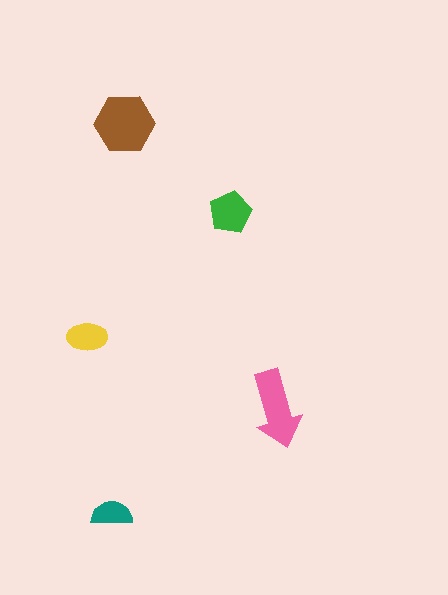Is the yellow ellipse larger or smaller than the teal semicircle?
Larger.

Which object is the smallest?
The teal semicircle.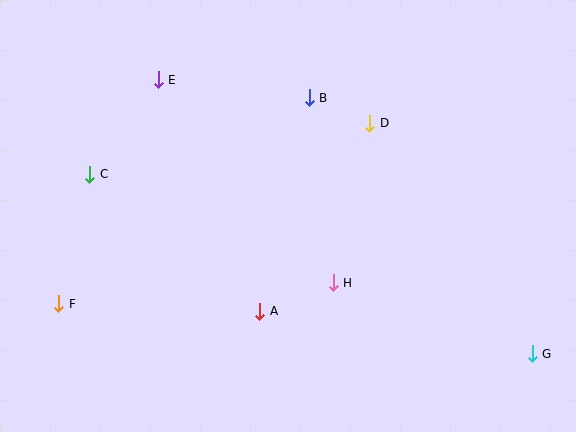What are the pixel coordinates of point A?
Point A is at (260, 311).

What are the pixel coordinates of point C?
Point C is at (90, 174).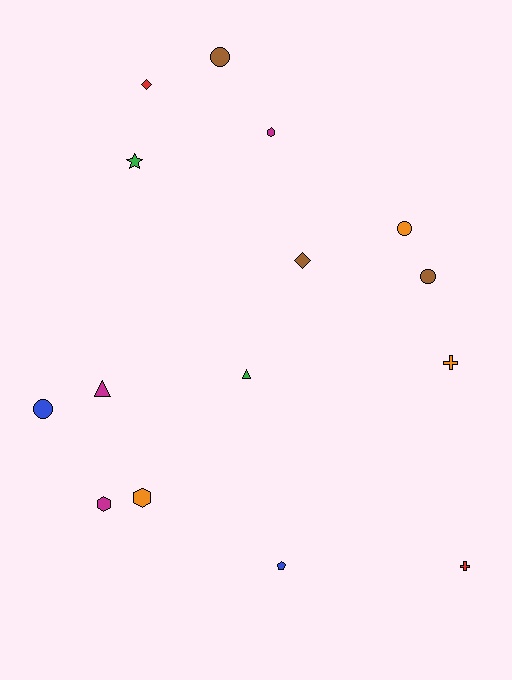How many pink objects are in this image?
There are no pink objects.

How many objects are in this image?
There are 15 objects.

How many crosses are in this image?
There are 2 crosses.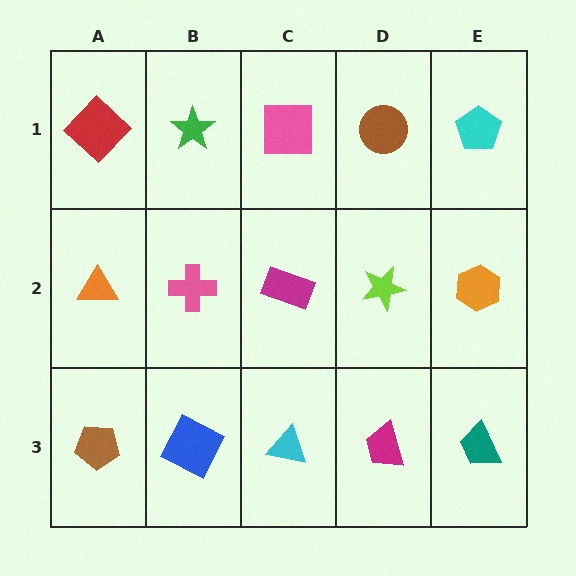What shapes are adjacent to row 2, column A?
A red diamond (row 1, column A), a brown pentagon (row 3, column A), a pink cross (row 2, column B).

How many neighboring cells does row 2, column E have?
3.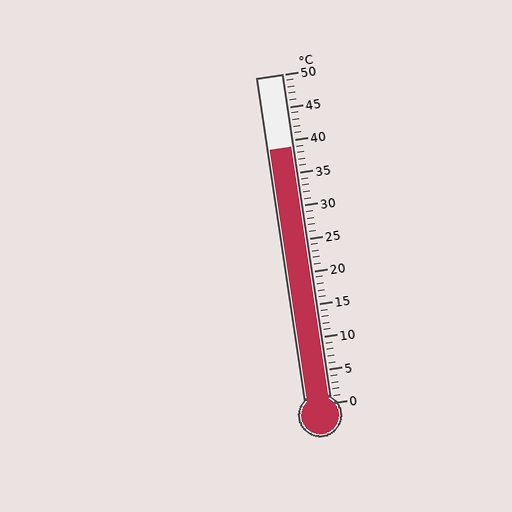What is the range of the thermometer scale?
The thermometer scale ranges from 0°C to 50°C.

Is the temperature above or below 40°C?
The temperature is below 40°C.